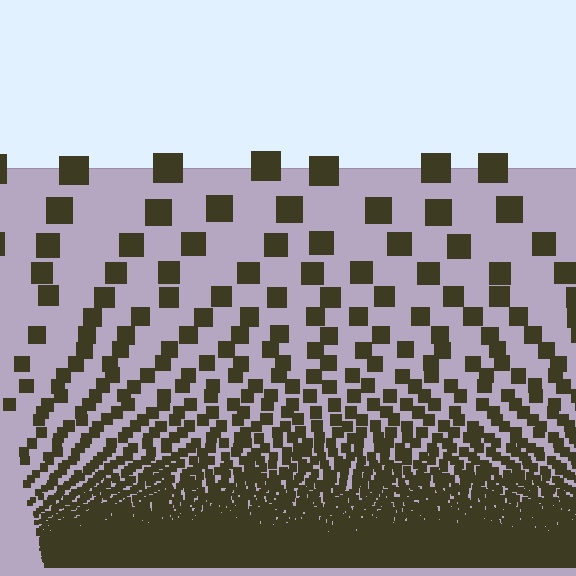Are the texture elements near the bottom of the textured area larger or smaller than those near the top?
Smaller. The gradient is inverted — elements near the bottom are smaller and denser.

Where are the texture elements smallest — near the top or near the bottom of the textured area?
Near the bottom.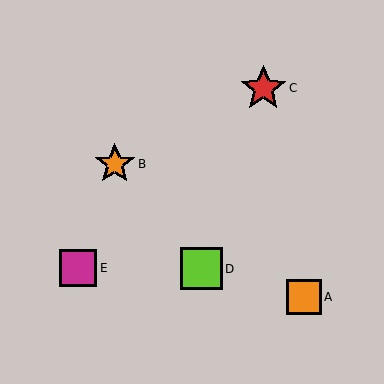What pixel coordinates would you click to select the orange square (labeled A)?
Click at (304, 297) to select the orange square A.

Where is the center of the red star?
The center of the red star is at (263, 88).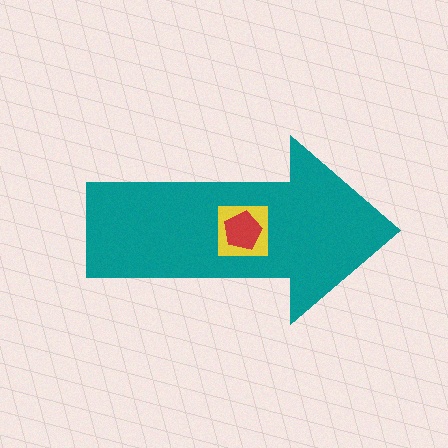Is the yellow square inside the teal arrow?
Yes.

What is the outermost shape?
The teal arrow.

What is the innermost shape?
The red pentagon.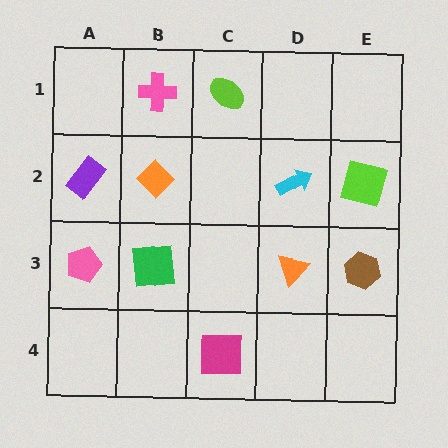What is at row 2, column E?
A lime square.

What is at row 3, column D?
An orange triangle.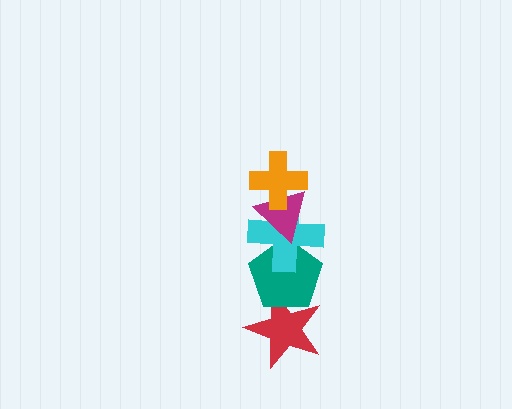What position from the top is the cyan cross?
The cyan cross is 3rd from the top.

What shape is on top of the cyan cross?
The magenta triangle is on top of the cyan cross.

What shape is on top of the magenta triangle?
The orange cross is on top of the magenta triangle.